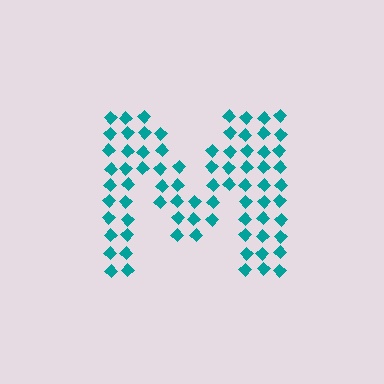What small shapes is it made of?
It is made of small diamonds.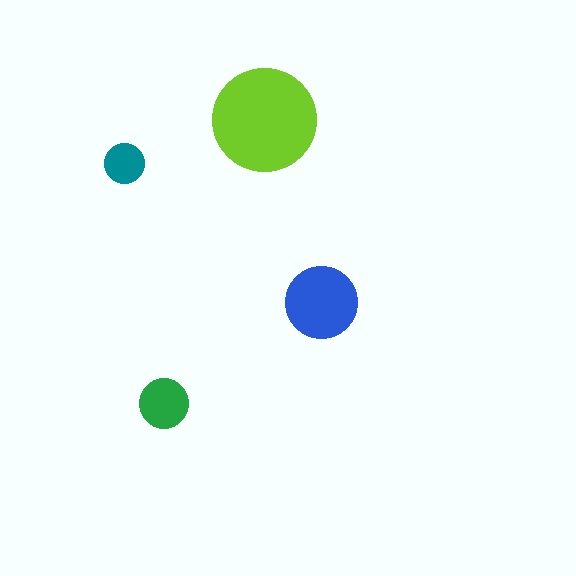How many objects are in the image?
There are 4 objects in the image.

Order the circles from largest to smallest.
the lime one, the blue one, the green one, the teal one.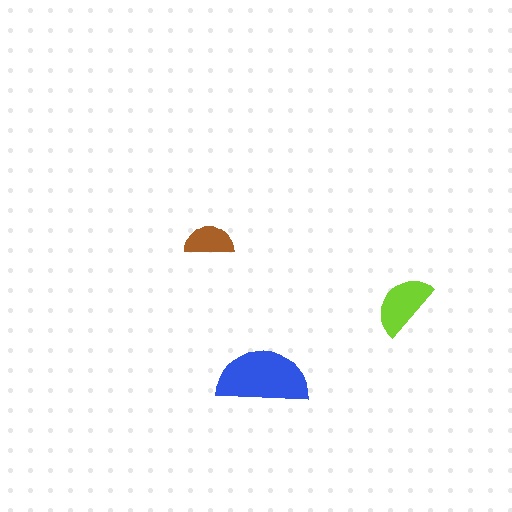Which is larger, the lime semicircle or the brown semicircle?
The lime one.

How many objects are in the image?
There are 3 objects in the image.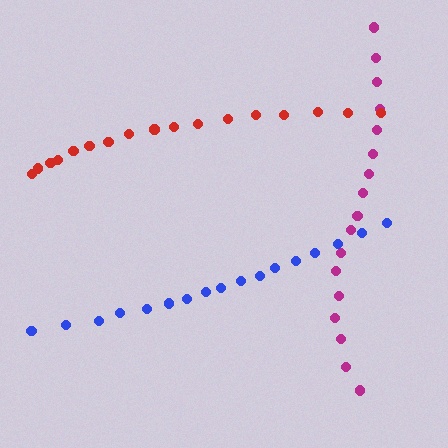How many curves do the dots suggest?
There are 3 distinct paths.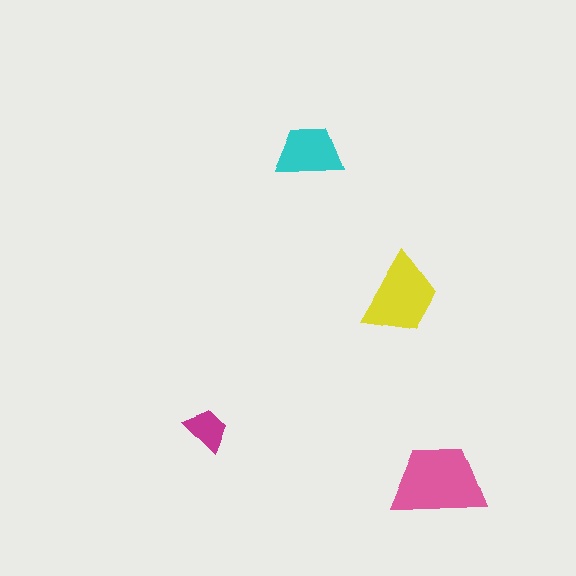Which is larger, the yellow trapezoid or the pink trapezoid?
The pink one.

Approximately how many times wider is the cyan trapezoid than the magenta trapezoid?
About 1.5 times wider.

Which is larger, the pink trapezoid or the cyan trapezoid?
The pink one.